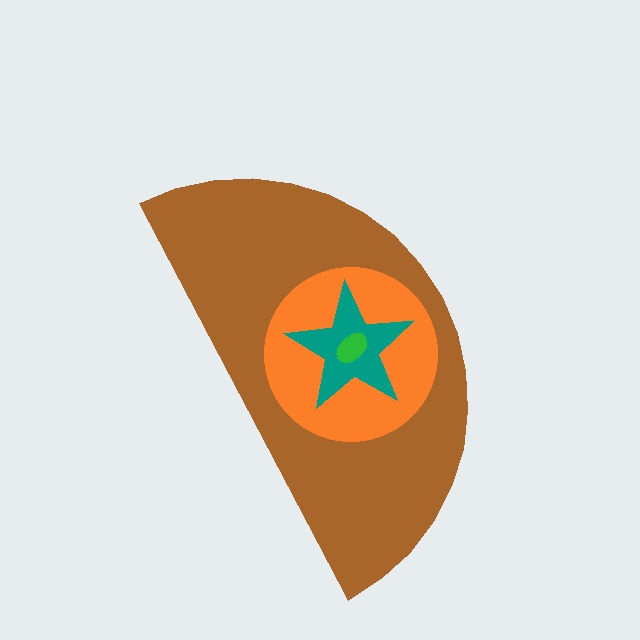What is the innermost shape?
The green ellipse.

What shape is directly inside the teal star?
The green ellipse.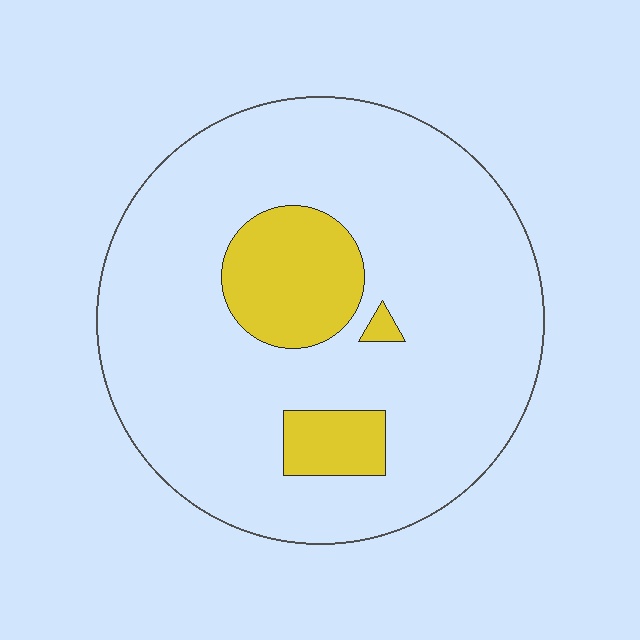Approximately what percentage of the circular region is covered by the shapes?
Approximately 15%.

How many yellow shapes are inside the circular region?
3.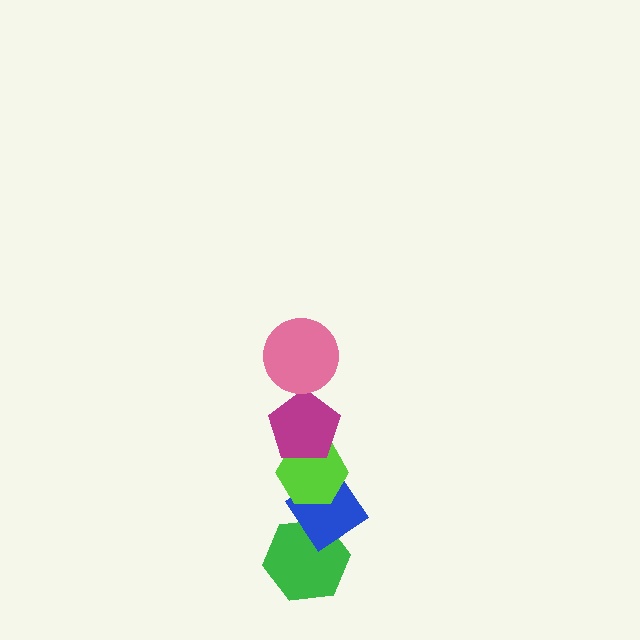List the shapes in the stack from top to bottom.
From top to bottom: the pink circle, the magenta pentagon, the lime hexagon, the blue diamond, the green hexagon.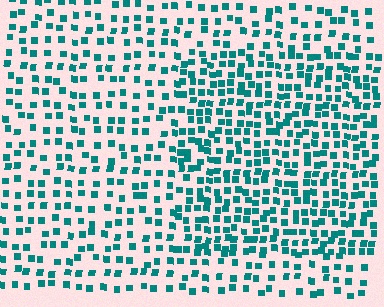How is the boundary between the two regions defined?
The boundary is defined by a change in element density (approximately 1.7x ratio). All elements are the same color, size, and shape.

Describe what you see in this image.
The image contains small teal elements arranged at two different densities. A rectangle-shaped region is visible where the elements are more densely packed than the surrounding area.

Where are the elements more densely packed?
The elements are more densely packed inside the rectangle boundary.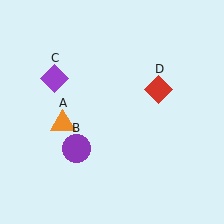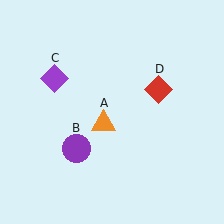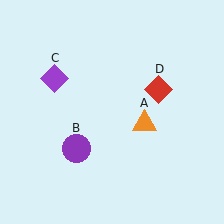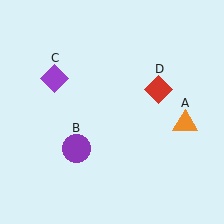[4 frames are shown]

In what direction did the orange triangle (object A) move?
The orange triangle (object A) moved right.